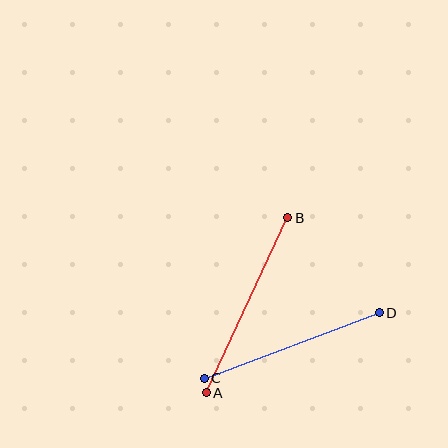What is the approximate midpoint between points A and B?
The midpoint is at approximately (247, 305) pixels.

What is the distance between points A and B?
The distance is approximately 193 pixels.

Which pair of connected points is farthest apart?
Points A and B are farthest apart.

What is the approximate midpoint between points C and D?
The midpoint is at approximately (292, 345) pixels.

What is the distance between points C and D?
The distance is approximately 186 pixels.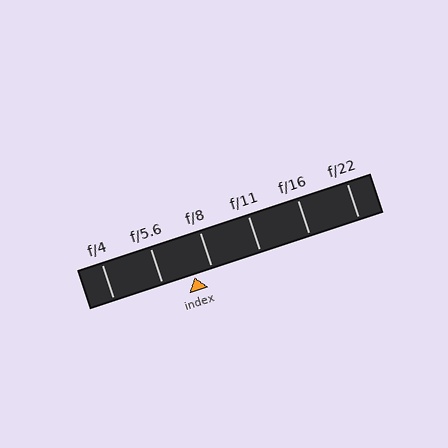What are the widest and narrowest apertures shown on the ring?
The widest aperture shown is f/4 and the narrowest is f/22.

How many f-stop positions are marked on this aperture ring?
There are 6 f-stop positions marked.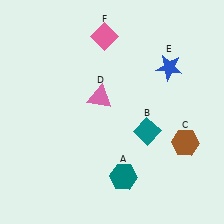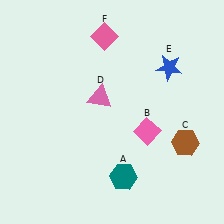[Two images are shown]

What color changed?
The diamond (B) changed from teal in Image 1 to pink in Image 2.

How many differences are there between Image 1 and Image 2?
There is 1 difference between the two images.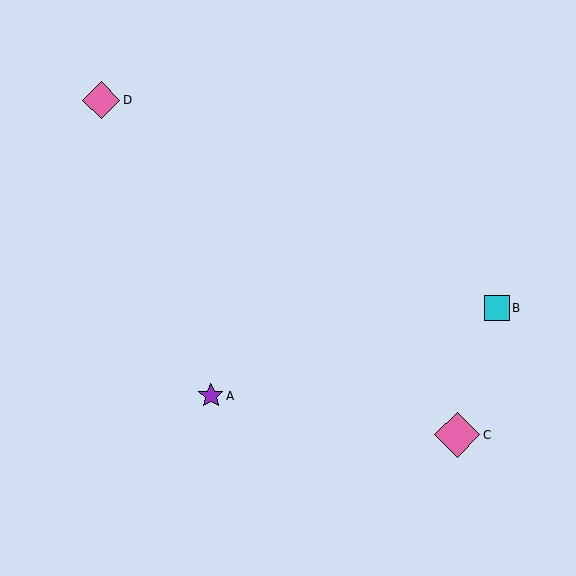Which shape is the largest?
The pink diamond (labeled C) is the largest.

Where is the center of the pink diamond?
The center of the pink diamond is at (101, 100).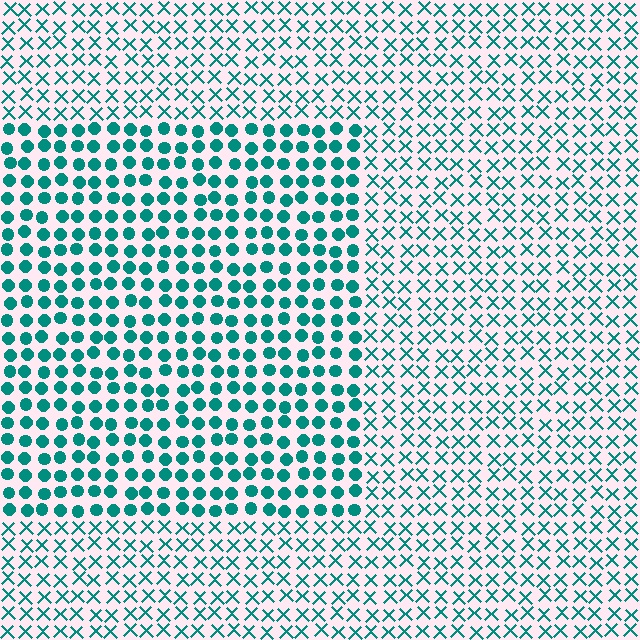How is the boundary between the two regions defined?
The boundary is defined by a change in element shape: circles inside vs. X marks outside. All elements share the same color and spacing.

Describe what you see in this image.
The image is filled with small teal elements arranged in a uniform grid. A rectangle-shaped region contains circles, while the surrounding area contains X marks. The boundary is defined purely by the change in element shape.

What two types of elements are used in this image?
The image uses circles inside the rectangle region and X marks outside it.